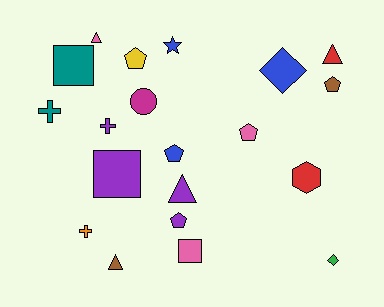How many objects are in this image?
There are 20 objects.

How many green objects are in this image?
There is 1 green object.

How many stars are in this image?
There is 1 star.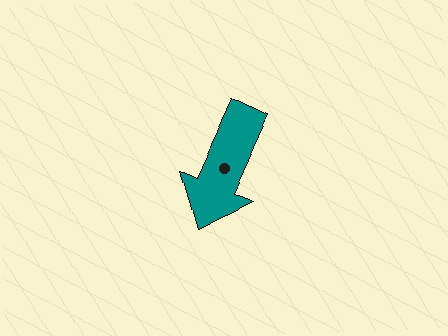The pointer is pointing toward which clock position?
Roughly 7 o'clock.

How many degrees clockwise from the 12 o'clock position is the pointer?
Approximately 204 degrees.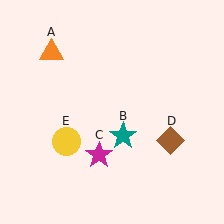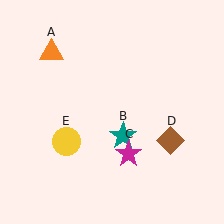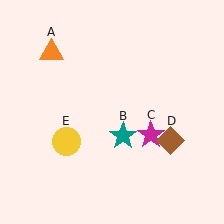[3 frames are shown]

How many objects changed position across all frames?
1 object changed position: magenta star (object C).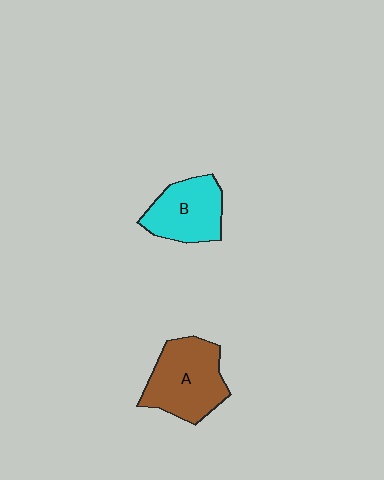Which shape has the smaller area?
Shape B (cyan).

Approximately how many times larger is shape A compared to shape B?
Approximately 1.3 times.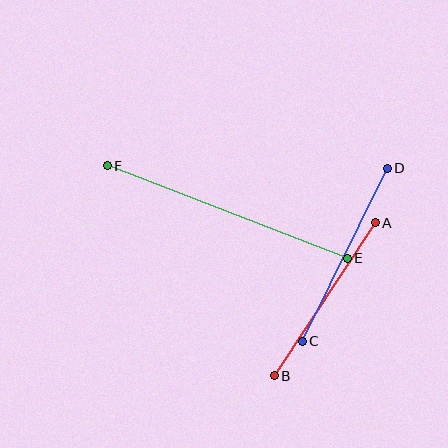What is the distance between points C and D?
The distance is approximately 193 pixels.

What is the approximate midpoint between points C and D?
The midpoint is at approximately (345, 255) pixels.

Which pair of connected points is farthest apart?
Points E and F are farthest apart.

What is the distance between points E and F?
The distance is approximately 257 pixels.